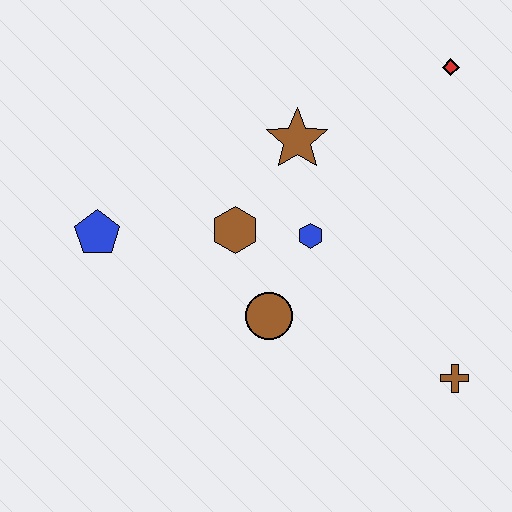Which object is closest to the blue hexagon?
The brown hexagon is closest to the blue hexagon.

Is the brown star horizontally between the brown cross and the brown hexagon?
Yes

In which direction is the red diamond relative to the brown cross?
The red diamond is above the brown cross.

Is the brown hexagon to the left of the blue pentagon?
No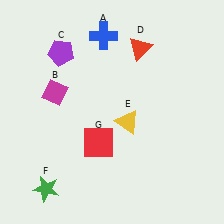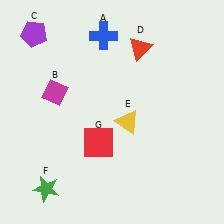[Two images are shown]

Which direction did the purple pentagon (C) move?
The purple pentagon (C) moved left.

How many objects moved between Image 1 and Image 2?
1 object moved between the two images.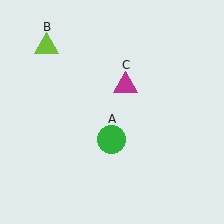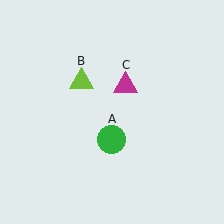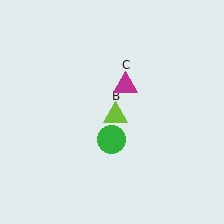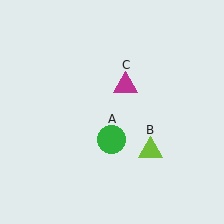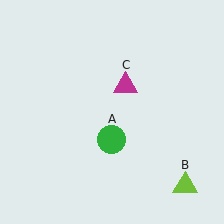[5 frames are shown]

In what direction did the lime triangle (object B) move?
The lime triangle (object B) moved down and to the right.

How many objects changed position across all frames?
1 object changed position: lime triangle (object B).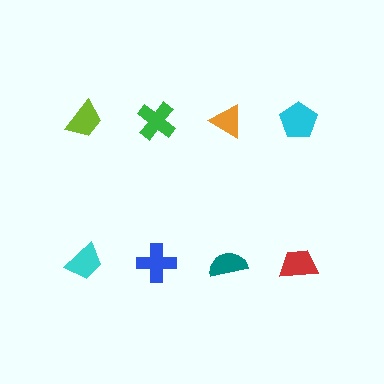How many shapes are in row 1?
4 shapes.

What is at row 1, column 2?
A green cross.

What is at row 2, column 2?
A blue cross.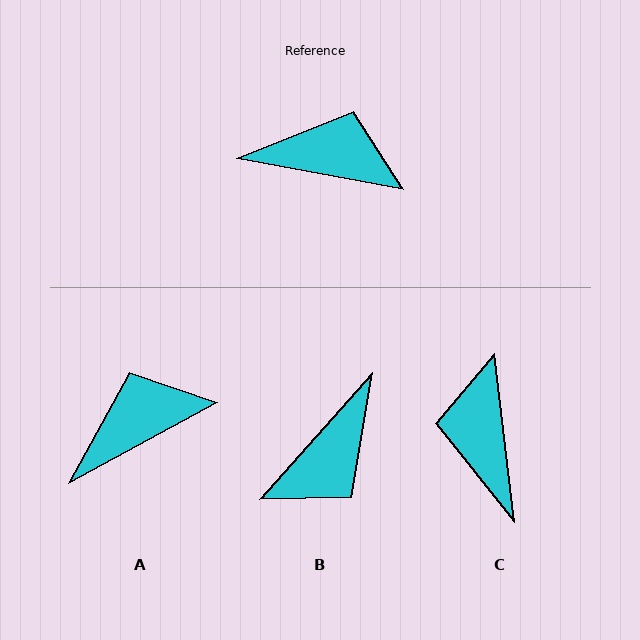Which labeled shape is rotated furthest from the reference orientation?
B, about 121 degrees away.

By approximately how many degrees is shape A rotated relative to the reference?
Approximately 39 degrees counter-clockwise.